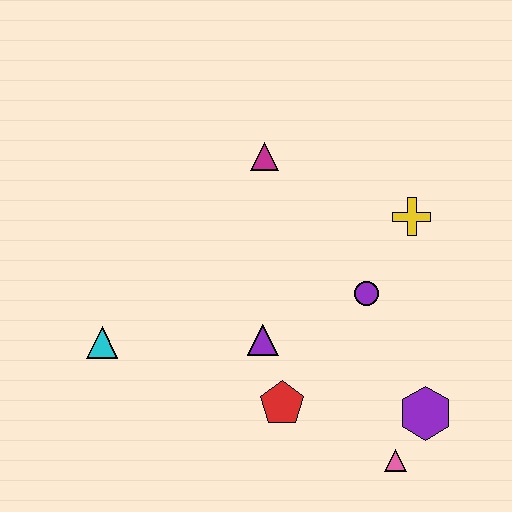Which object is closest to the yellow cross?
The purple circle is closest to the yellow cross.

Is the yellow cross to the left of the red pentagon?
No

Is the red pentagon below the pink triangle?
No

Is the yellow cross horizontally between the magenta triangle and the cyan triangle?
No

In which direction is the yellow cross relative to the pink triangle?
The yellow cross is above the pink triangle.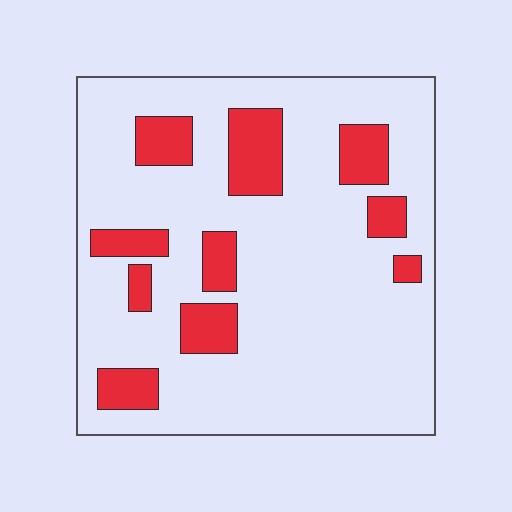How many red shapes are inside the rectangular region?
10.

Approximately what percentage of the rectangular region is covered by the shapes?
Approximately 20%.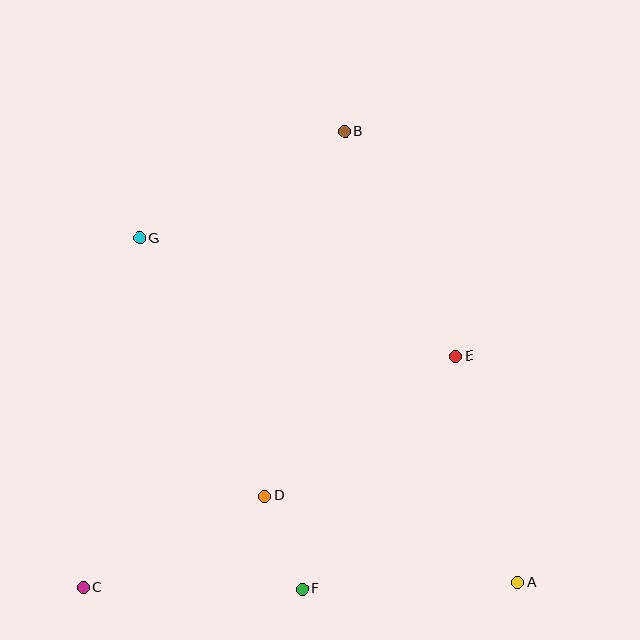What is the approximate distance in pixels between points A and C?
The distance between A and C is approximately 435 pixels.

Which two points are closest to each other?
Points D and F are closest to each other.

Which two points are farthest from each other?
Points B and C are farthest from each other.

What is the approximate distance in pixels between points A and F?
The distance between A and F is approximately 215 pixels.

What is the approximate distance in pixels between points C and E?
The distance between C and E is approximately 439 pixels.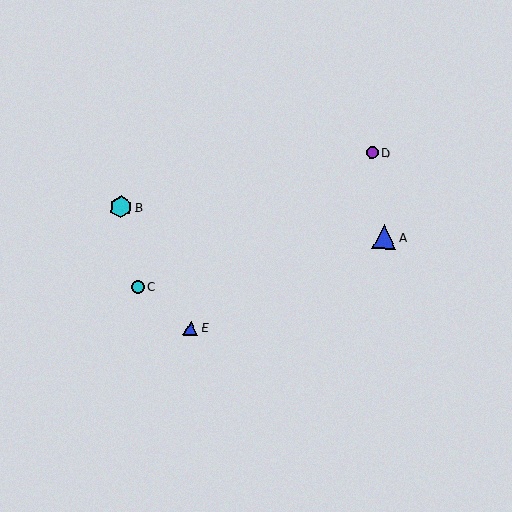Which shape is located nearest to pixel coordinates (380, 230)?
The blue triangle (labeled A) at (384, 237) is nearest to that location.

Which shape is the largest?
The blue triangle (labeled A) is the largest.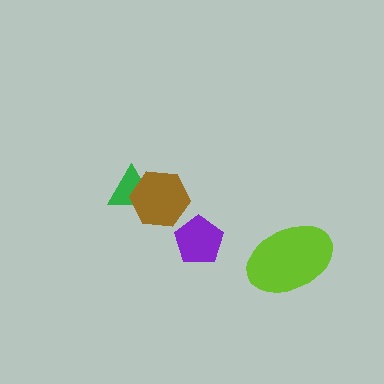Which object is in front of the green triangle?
The brown hexagon is in front of the green triangle.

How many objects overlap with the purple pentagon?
0 objects overlap with the purple pentagon.